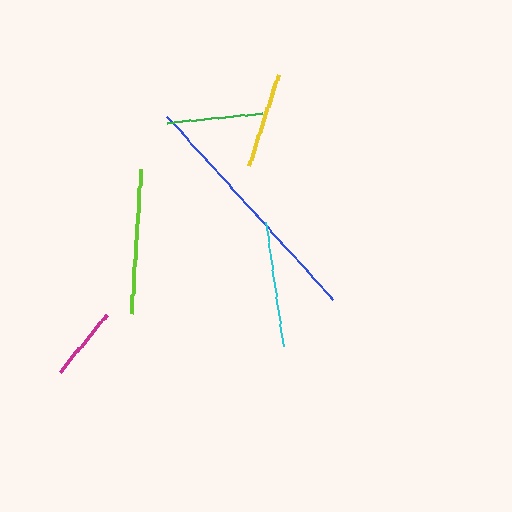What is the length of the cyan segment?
The cyan segment is approximately 125 pixels long.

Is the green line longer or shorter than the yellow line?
The green line is longer than the yellow line.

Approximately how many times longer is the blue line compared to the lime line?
The blue line is approximately 1.7 times the length of the lime line.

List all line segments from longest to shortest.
From longest to shortest: blue, lime, cyan, green, yellow, magenta.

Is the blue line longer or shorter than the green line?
The blue line is longer than the green line.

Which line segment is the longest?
The blue line is the longest at approximately 248 pixels.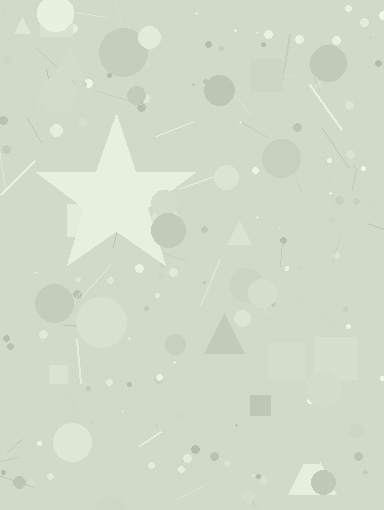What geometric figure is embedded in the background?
A star is embedded in the background.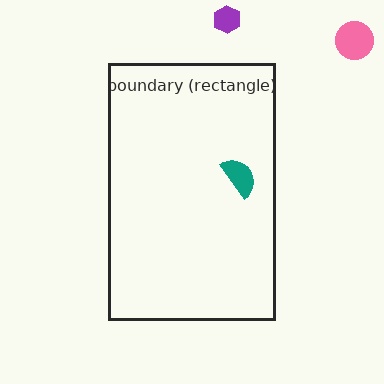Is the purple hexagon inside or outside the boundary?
Outside.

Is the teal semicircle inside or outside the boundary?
Inside.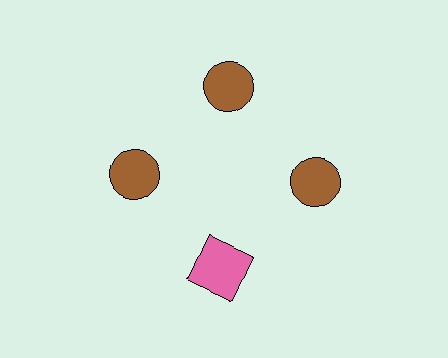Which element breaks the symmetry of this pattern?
The pink square at roughly the 6 o'clock position breaks the symmetry. All other shapes are brown circles.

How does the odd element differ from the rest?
It differs in both color (pink instead of brown) and shape (square instead of circle).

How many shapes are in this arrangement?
There are 4 shapes arranged in a ring pattern.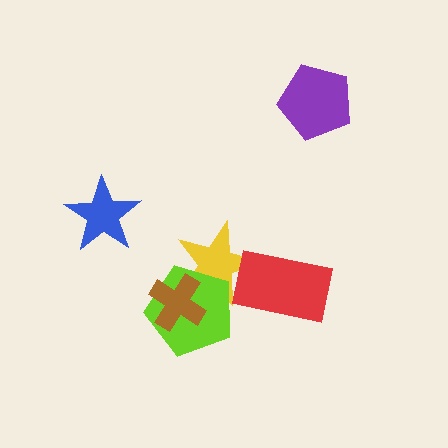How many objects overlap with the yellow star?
3 objects overlap with the yellow star.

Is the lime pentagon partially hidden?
Yes, it is partially covered by another shape.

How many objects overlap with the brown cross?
2 objects overlap with the brown cross.